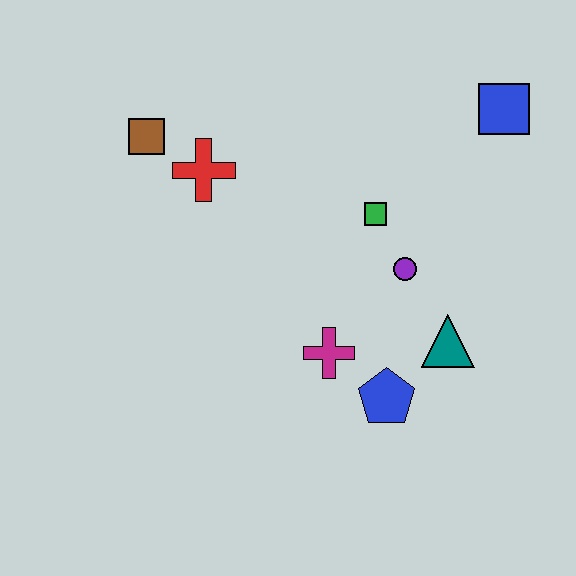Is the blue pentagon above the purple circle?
No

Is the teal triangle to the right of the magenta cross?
Yes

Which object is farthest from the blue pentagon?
The brown square is farthest from the blue pentagon.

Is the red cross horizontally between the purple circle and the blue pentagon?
No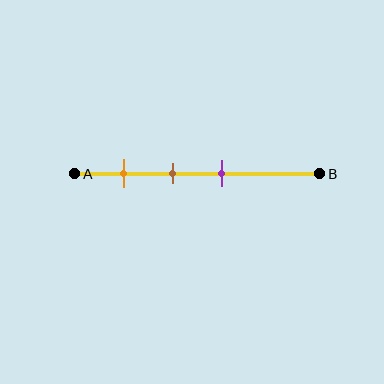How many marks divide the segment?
There are 3 marks dividing the segment.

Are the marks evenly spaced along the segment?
Yes, the marks are approximately evenly spaced.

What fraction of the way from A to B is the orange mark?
The orange mark is approximately 20% (0.2) of the way from A to B.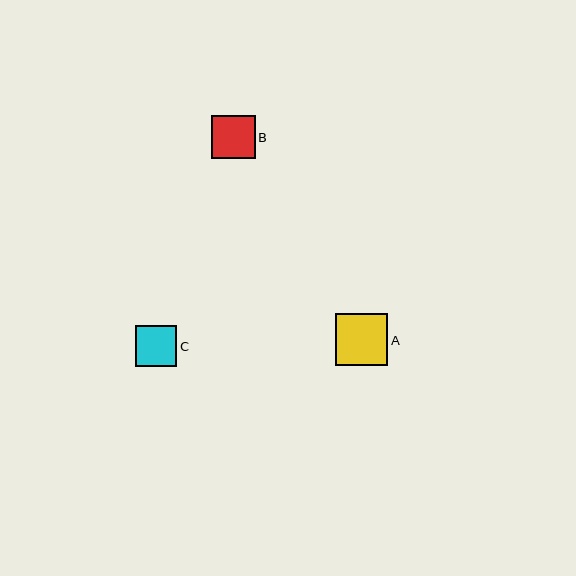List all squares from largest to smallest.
From largest to smallest: A, B, C.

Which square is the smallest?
Square C is the smallest with a size of approximately 41 pixels.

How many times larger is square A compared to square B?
Square A is approximately 1.2 times the size of square B.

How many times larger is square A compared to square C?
Square A is approximately 1.3 times the size of square C.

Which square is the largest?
Square A is the largest with a size of approximately 52 pixels.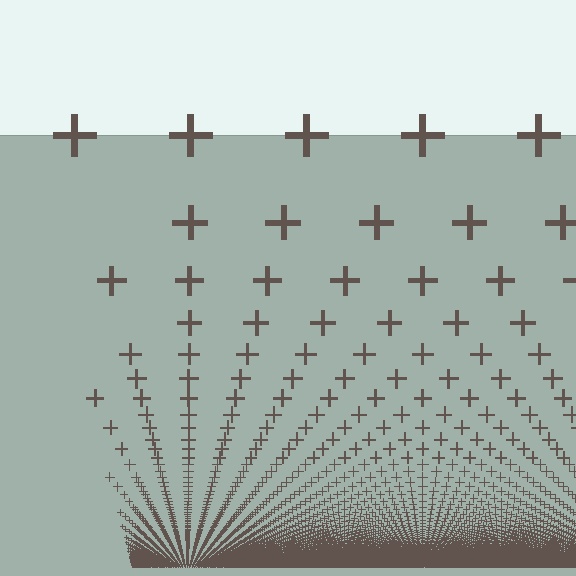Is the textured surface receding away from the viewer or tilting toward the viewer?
The surface appears to tilt toward the viewer. Texture elements get larger and sparser toward the top.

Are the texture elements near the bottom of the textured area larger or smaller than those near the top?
Smaller. The gradient is inverted — elements near the bottom are smaller and denser.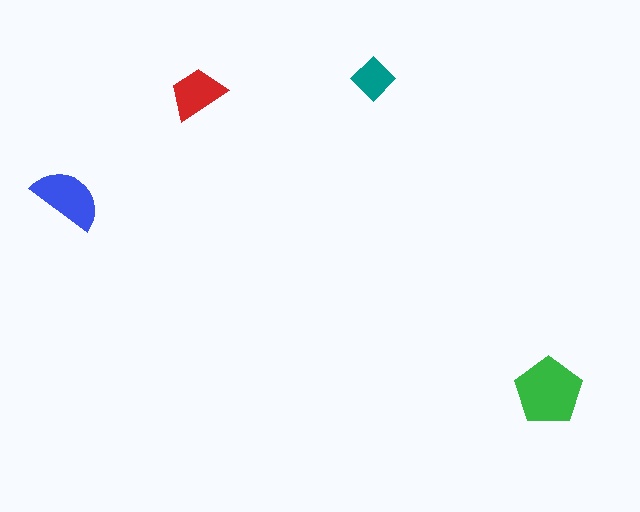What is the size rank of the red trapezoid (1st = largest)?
3rd.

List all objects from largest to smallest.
The green pentagon, the blue semicircle, the red trapezoid, the teal diamond.